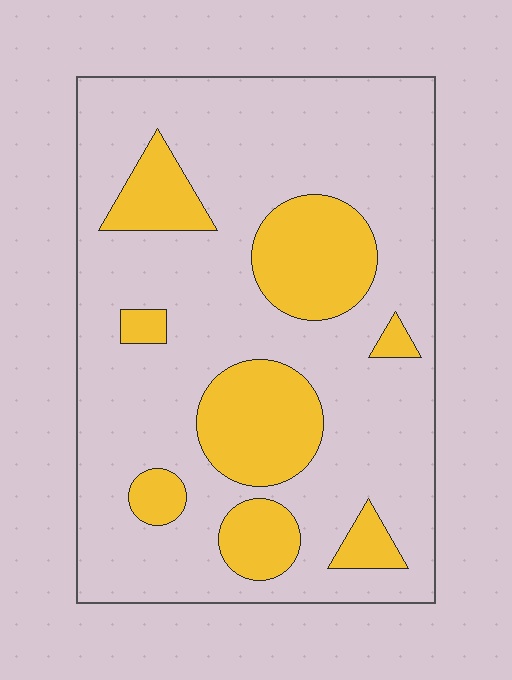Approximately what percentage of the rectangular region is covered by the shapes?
Approximately 25%.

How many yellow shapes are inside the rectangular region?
8.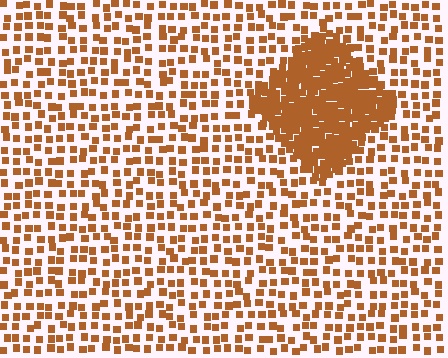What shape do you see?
I see a diamond.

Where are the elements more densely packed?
The elements are more densely packed inside the diamond boundary.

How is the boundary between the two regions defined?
The boundary is defined by a change in element density (approximately 3.0x ratio). All elements are the same color, size, and shape.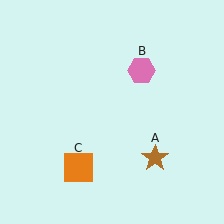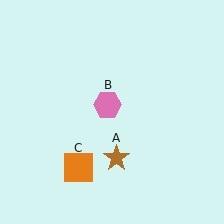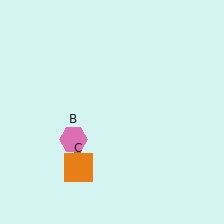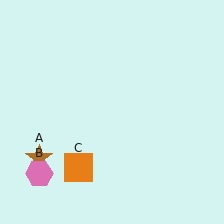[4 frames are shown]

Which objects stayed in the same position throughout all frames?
Orange square (object C) remained stationary.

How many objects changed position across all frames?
2 objects changed position: brown star (object A), pink hexagon (object B).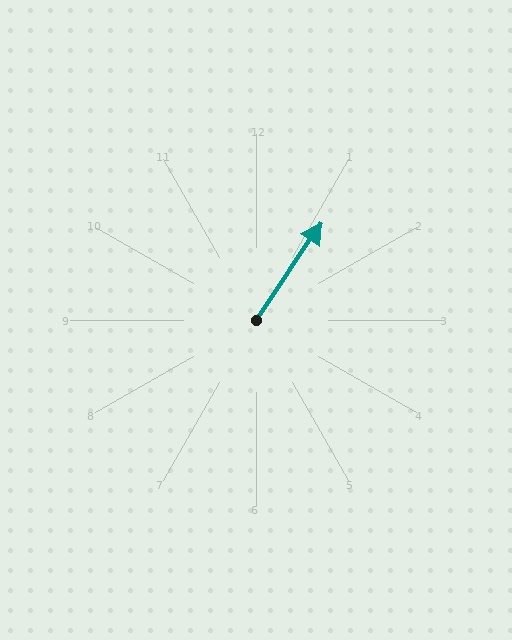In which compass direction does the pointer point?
Northeast.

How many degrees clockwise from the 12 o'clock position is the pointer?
Approximately 34 degrees.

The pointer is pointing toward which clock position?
Roughly 1 o'clock.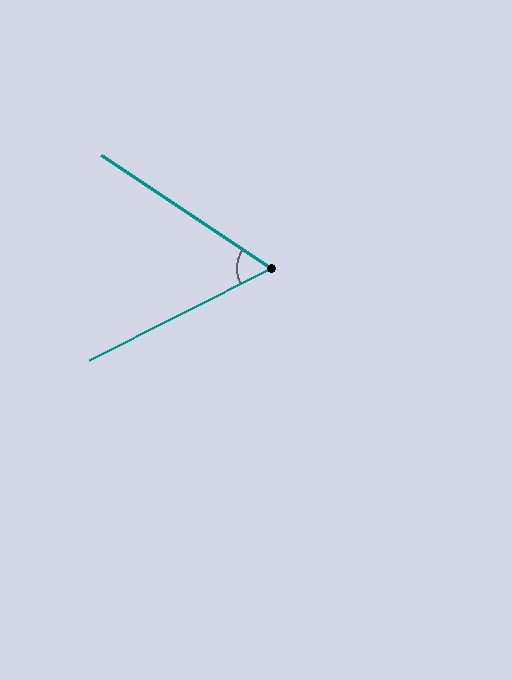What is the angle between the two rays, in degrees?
Approximately 60 degrees.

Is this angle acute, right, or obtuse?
It is acute.